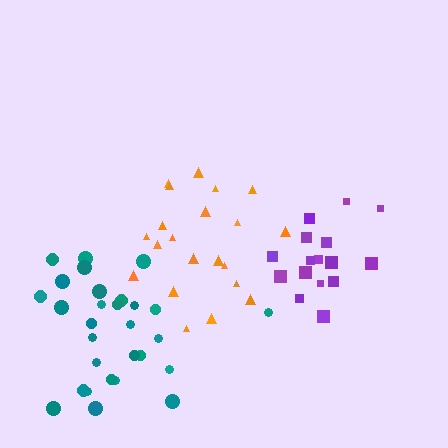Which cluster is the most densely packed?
Purple.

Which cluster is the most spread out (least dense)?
Orange.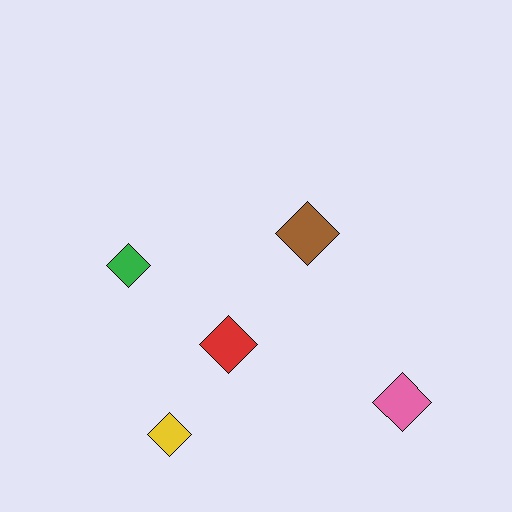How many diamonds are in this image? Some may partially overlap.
There are 5 diamonds.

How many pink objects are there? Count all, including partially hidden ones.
There is 1 pink object.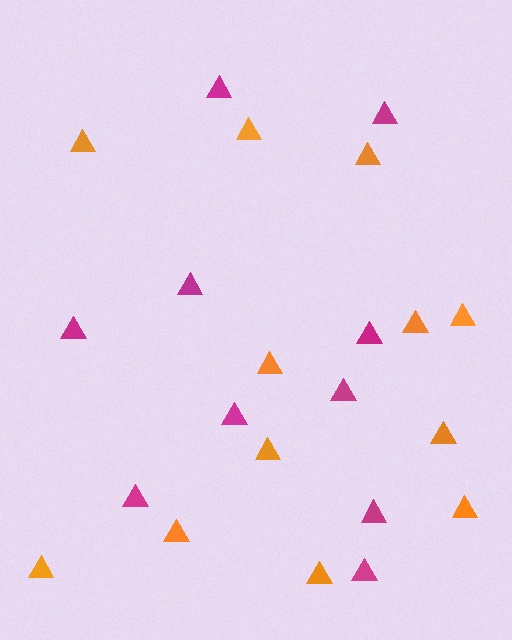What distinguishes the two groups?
There are 2 groups: one group of magenta triangles (10) and one group of orange triangles (12).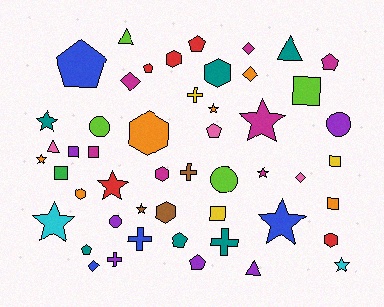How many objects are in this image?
There are 50 objects.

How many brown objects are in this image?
There are 3 brown objects.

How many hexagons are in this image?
There are 7 hexagons.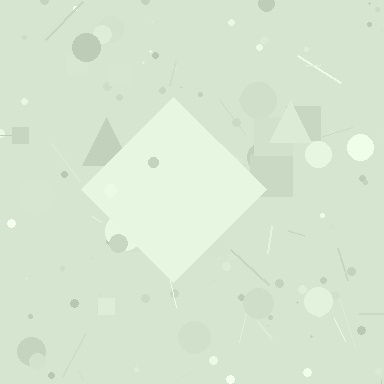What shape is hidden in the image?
A diamond is hidden in the image.